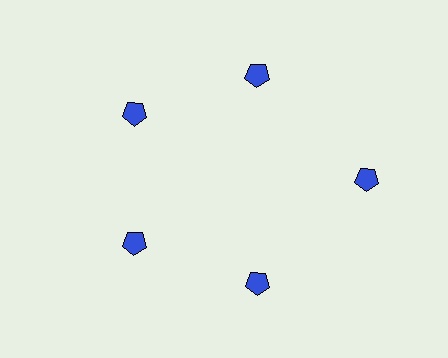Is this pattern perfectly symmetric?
No. The 5 blue pentagons are arranged in a ring, but one element near the 3 o'clock position is pushed outward from the center, breaking the 5-fold rotational symmetry.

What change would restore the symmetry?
The symmetry would be restored by moving it inward, back onto the ring so that all 5 pentagons sit at equal angles and equal distance from the center.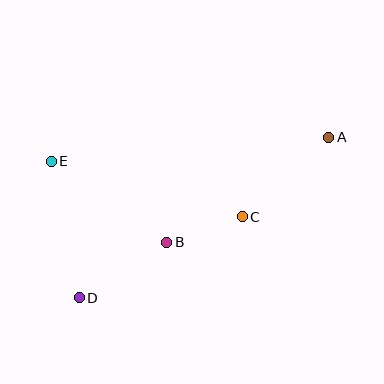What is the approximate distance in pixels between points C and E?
The distance between C and E is approximately 199 pixels.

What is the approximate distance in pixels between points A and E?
The distance between A and E is approximately 279 pixels.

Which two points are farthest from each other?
Points A and D are farthest from each other.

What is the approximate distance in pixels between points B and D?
The distance between B and D is approximately 103 pixels.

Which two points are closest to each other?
Points B and C are closest to each other.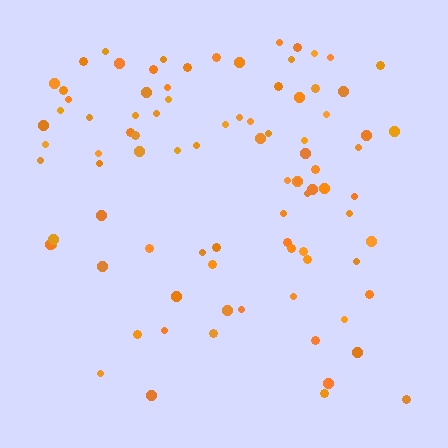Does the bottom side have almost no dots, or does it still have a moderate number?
Still a moderate number, just noticeably fewer than the top.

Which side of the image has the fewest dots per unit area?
The bottom.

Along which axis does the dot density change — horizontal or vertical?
Vertical.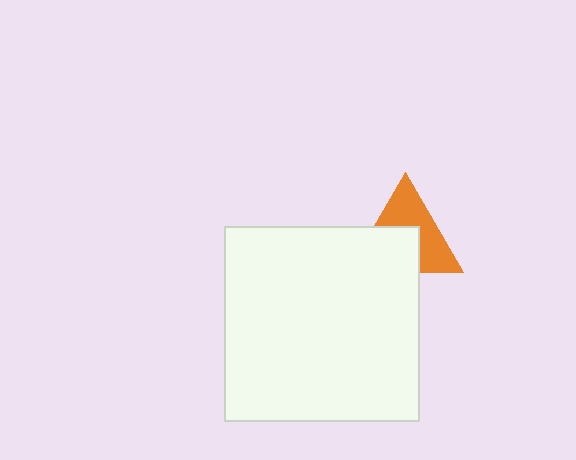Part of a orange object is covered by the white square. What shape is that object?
It is a triangle.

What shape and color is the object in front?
The object in front is a white square.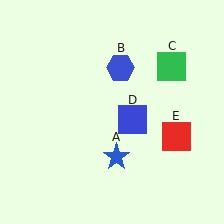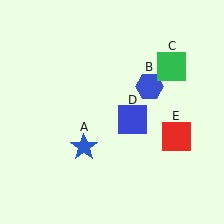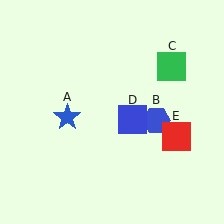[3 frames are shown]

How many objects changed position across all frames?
2 objects changed position: blue star (object A), blue hexagon (object B).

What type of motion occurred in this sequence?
The blue star (object A), blue hexagon (object B) rotated clockwise around the center of the scene.